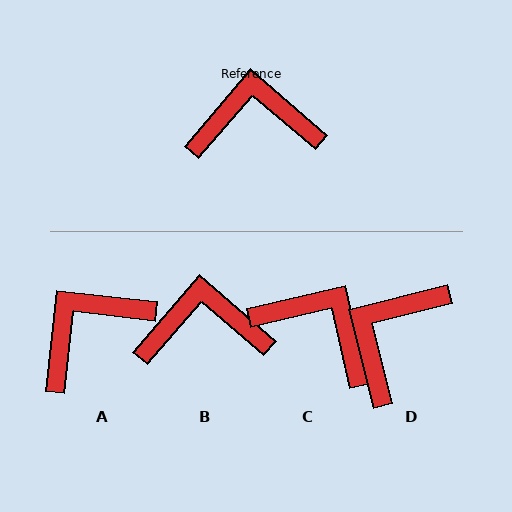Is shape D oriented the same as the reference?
No, it is off by about 55 degrees.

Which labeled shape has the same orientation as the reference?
B.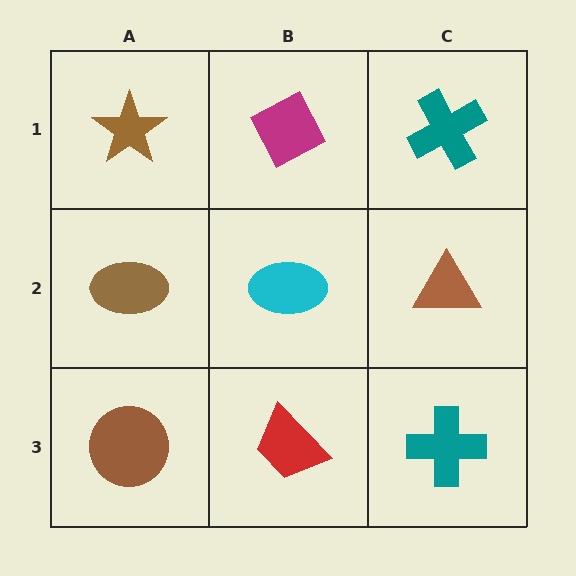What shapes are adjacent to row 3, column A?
A brown ellipse (row 2, column A), a red trapezoid (row 3, column B).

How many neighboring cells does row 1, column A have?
2.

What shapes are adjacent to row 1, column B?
A cyan ellipse (row 2, column B), a brown star (row 1, column A), a teal cross (row 1, column C).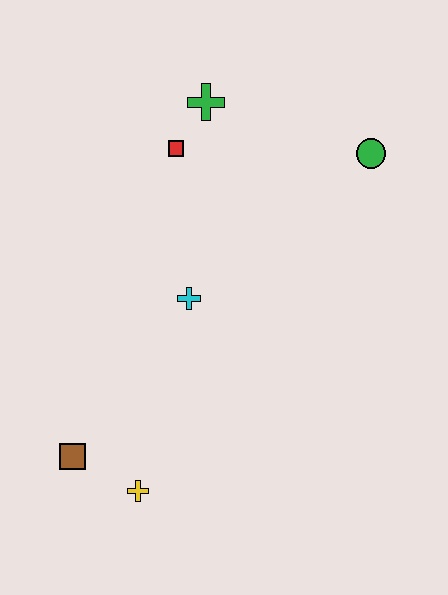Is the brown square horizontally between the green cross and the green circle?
No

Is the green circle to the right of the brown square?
Yes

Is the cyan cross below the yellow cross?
No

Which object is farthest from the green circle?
The brown square is farthest from the green circle.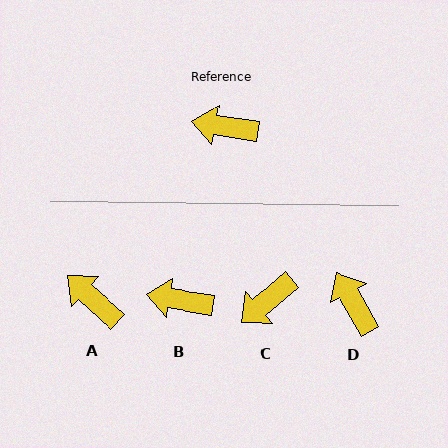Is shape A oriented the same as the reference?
No, it is off by about 33 degrees.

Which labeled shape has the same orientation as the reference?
B.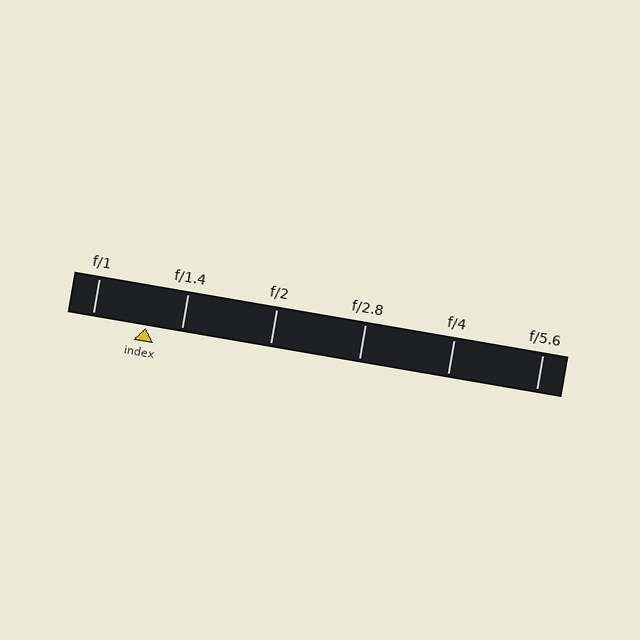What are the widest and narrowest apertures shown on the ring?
The widest aperture shown is f/1 and the narrowest is f/5.6.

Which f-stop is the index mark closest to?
The index mark is closest to f/1.4.